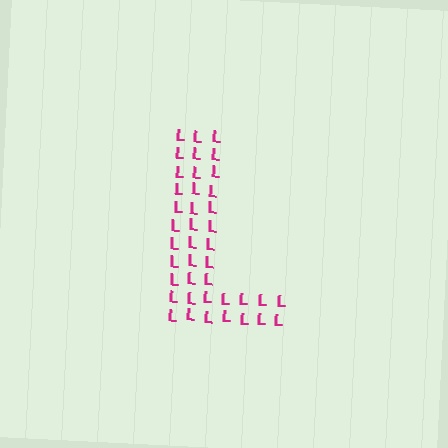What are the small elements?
The small elements are letter L's.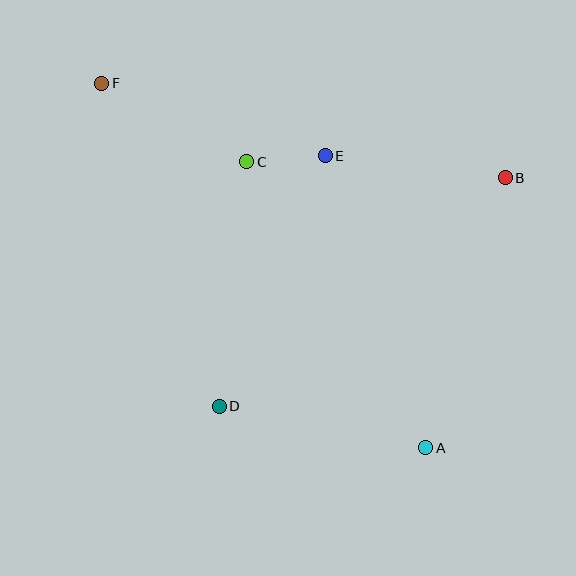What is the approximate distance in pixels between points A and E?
The distance between A and E is approximately 309 pixels.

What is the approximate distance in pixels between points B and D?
The distance between B and D is approximately 366 pixels.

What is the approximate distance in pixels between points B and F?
The distance between B and F is approximately 415 pixels.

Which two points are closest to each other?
Points C and E are closest to each other.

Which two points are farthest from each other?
Points A and F are farthest from each other.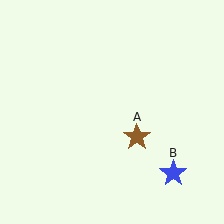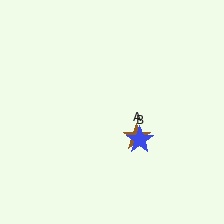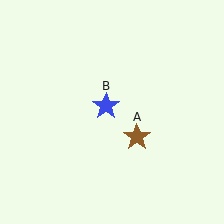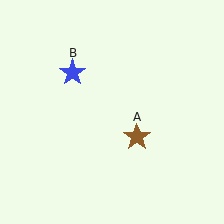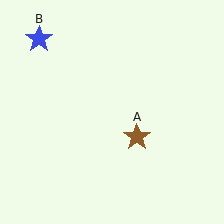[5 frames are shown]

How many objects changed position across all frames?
1 object changed position: blue star (object B).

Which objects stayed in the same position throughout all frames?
Brown star (object A) remained stationary.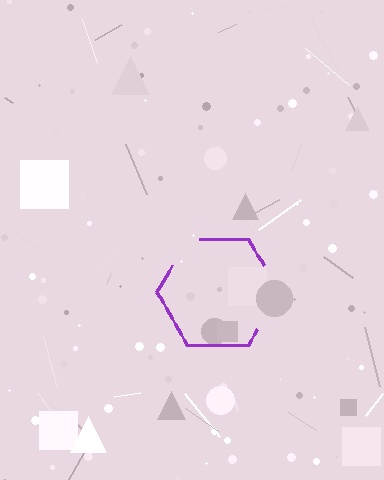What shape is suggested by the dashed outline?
The dashed outline suggests a hexagon.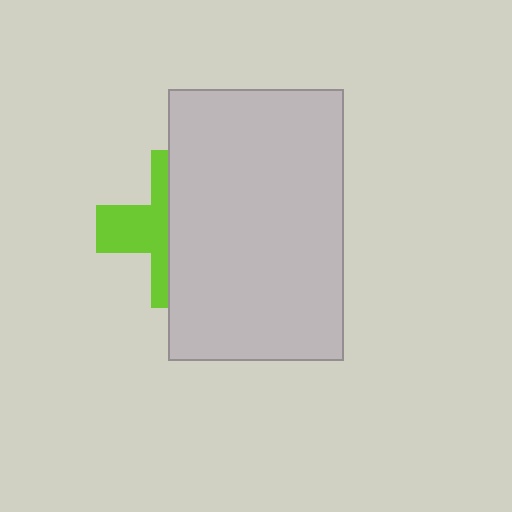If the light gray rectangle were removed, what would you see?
You would see the complete lime cross.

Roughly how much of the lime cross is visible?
A small part of it is visible (roughly 41%).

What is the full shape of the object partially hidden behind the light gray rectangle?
The partially hidden object is a lime cross.